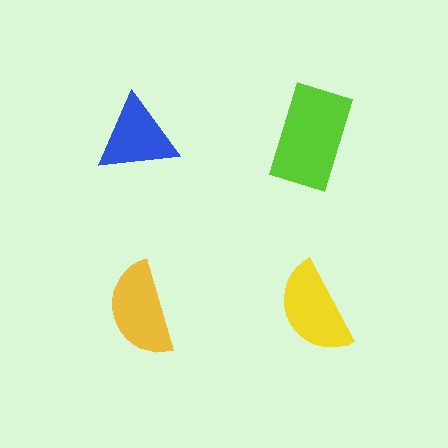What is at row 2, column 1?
A yellow semicircle.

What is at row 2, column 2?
A yellow semicircle.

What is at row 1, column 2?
A lime rectangle.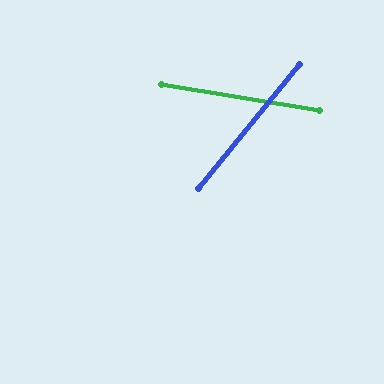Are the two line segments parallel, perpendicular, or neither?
Neither parallel nor perpendicular — they differ by about 60°.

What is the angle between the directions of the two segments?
Approximately 60 degrees.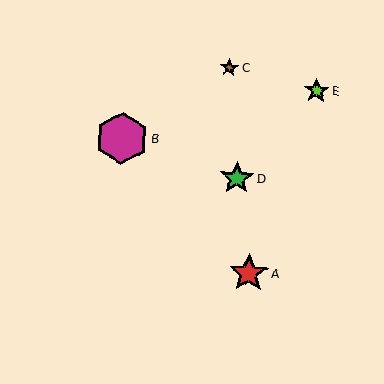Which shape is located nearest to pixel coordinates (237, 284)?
The red star (labeled A) at (249, 273) is nearest to that location.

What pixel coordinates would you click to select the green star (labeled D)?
Click at (237, 178) to select the green star D.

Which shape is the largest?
The magenta hexagon (labeled B) is the largest.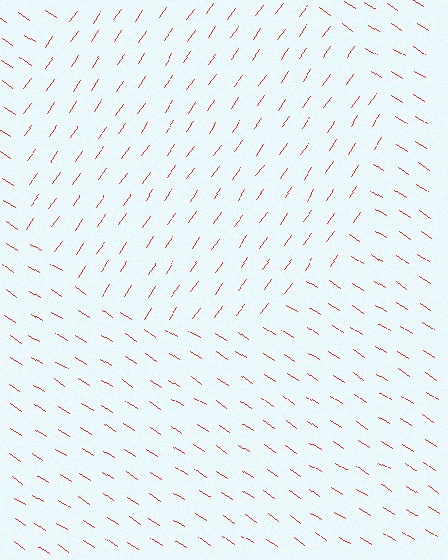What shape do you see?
I see a circle.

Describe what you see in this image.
The image is filled with small red line segments. A circle region in the image has lines oriented differently from the surrounding lines, creating a visible texture boundary.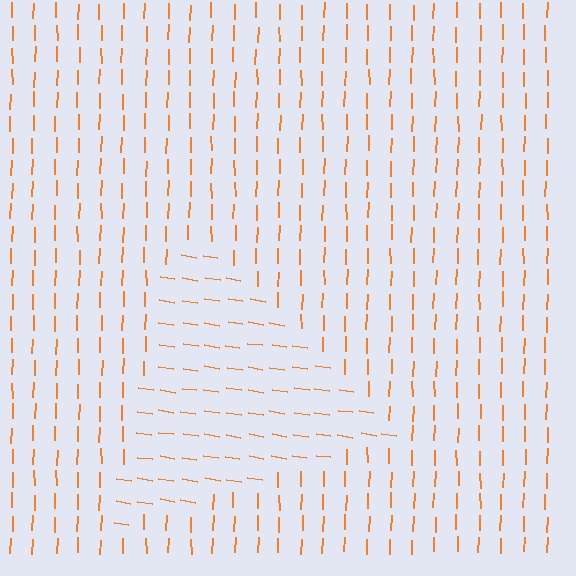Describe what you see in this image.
The image is filled with small orange line segments. A triangle region in the image has lines oriented differently from the surrounding lines, creating a visible texture boundary.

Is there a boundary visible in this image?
Yes, there is a texture boundary formed by a change in line orientation.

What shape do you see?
I see a triangle.